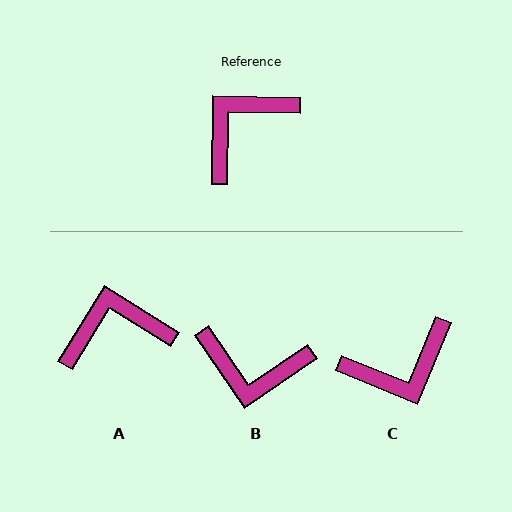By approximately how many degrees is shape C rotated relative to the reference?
Approximately 158 degrees counter-clockwise.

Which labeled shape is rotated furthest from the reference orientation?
C, about 158 degrees away.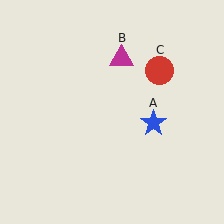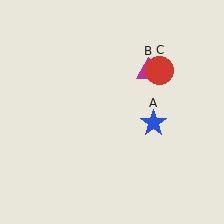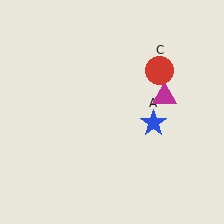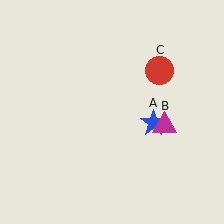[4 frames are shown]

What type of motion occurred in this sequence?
The magenta triangle (object B) rotated clockwise around the center of the scene.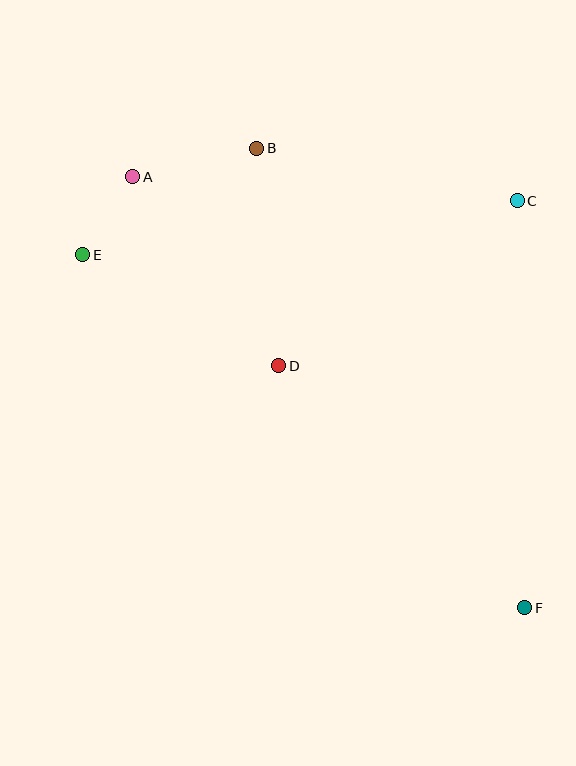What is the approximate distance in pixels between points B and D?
The distance between B and D is approximately 219 pixels.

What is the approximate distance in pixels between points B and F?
The distance between B and F is approximately 532 pixels.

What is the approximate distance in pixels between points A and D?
The distance between A and D is approximately 239 pixels.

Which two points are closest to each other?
Points A and E are closest to each other.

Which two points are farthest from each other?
Points A and F are farthest from each other.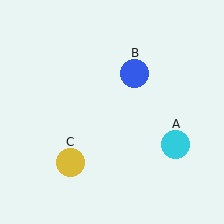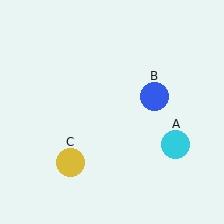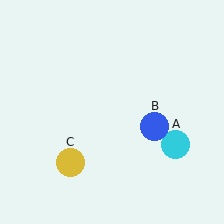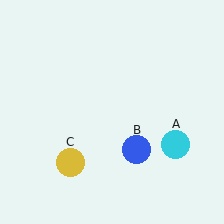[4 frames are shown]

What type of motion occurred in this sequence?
The blue circle (object B) rotated clockwise around the center of the scene.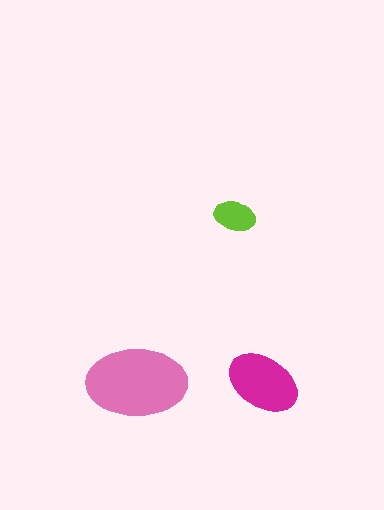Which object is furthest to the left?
The pink ellipse is leftmost.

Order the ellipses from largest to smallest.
the pink one, the magenta one, the lime one.